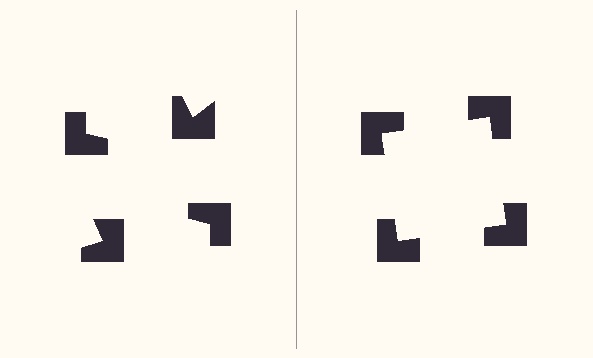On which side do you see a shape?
An illusory square appears on the right side. On the left side the wedge cuts are rotated, so no coherent shape forms.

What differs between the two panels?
The notched squares are positioned identically on both sides; only the wedge orientations differ. On the right they align to a square; on the left they are misaligned.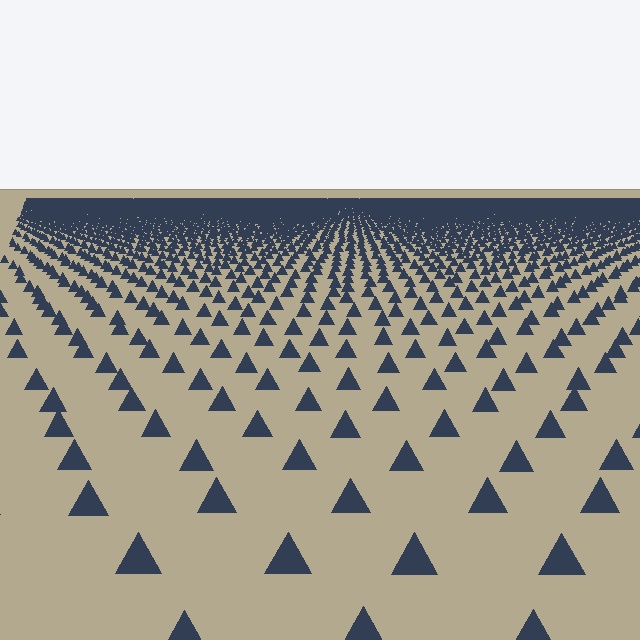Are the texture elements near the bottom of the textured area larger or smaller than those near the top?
Larger. Near the bottom, elements are closer to the viewer and appear at a bigger on-screen size.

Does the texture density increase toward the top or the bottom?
Density increases toward the top.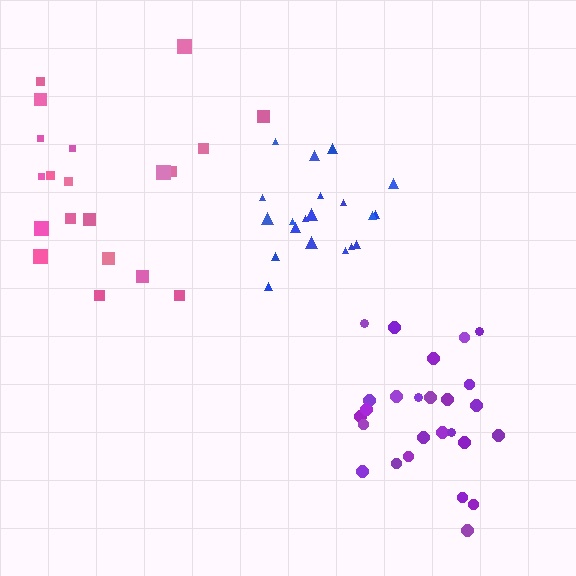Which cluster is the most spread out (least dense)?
Pink.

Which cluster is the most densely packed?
Purple.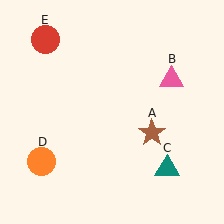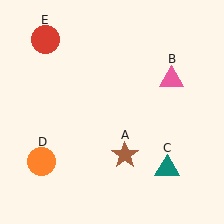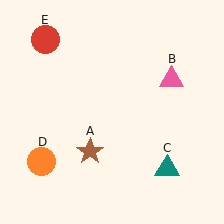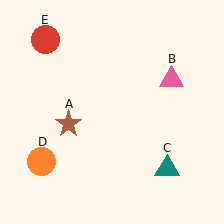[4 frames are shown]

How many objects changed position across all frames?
1 object changed position: brown star (object A).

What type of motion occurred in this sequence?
The brown star (object A) rotated clockwise around the center of the scene.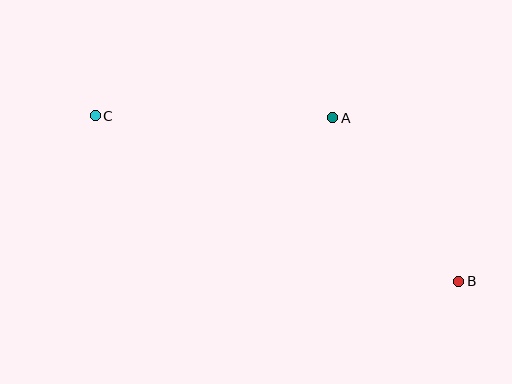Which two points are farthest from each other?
Points B and C are farthest from each other.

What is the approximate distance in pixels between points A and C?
The distance between A and C is approximately 238 pixels.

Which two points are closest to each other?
Points A and B are closest to each other.